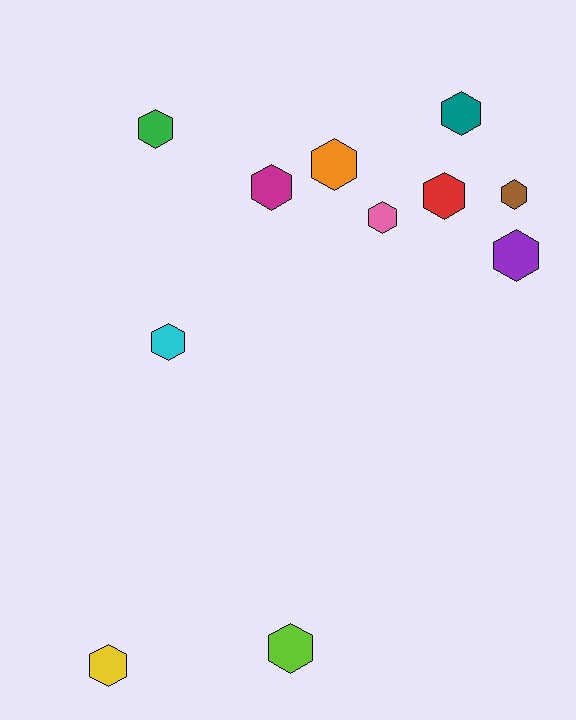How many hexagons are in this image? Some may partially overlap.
There are 11 hexagons.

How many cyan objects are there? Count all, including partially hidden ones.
There is 1 cyan object.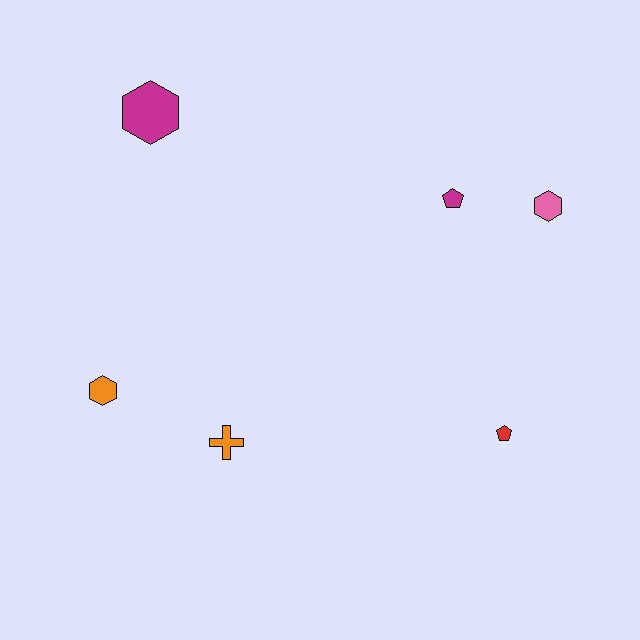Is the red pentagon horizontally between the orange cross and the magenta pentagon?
No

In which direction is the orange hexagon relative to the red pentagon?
The orange hexagon is to the left of the red pentagon.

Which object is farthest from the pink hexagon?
The orange hexagon is farthest from the pink hexagon.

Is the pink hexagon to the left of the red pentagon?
No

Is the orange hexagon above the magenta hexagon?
No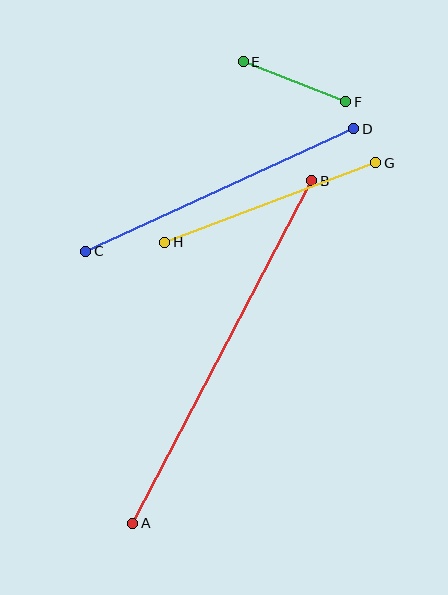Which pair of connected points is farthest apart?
Points A and B are farthest apart.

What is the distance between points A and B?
The distance is approximately 387 pixels.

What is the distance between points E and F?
The distance is approximately 110 pixels.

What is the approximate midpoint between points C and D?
The midpoint is at approximately (220, 190) pixels.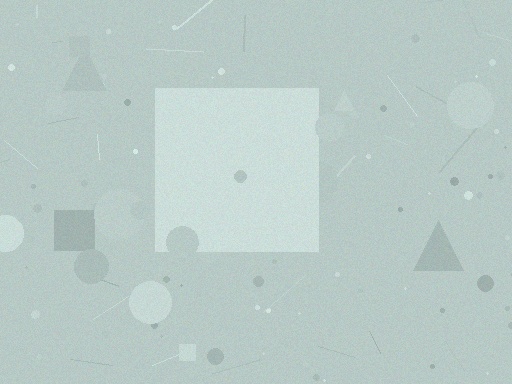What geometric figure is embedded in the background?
A square is embedded in the background.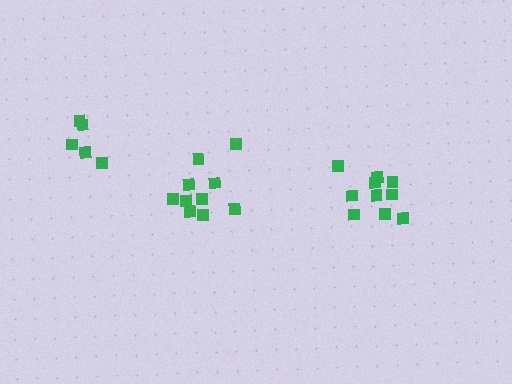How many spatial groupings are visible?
There are 3 spatial groupings.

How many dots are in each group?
Group 1: 5 dots, Group 2: 10 dots, Group 3: 10 dots (25 total).